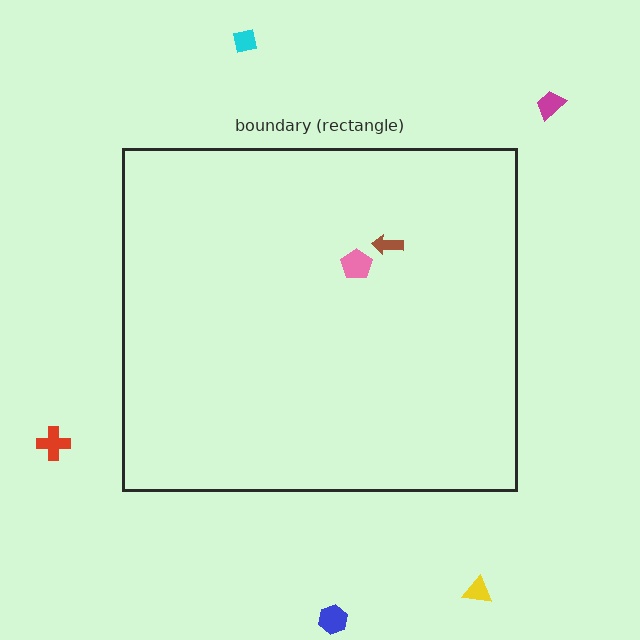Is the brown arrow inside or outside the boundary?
Inside.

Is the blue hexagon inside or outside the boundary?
Outside.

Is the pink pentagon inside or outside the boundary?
Inside.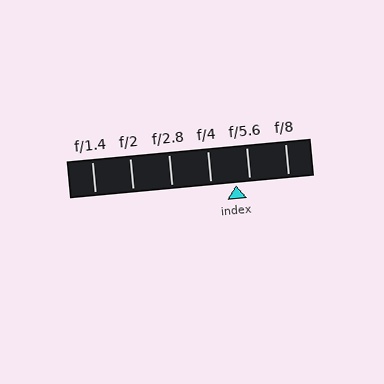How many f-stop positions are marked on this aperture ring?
There are 6 f-stop positions marked.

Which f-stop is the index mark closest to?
The index mark is closest to f/5.6.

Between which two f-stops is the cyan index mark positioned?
The index mark is between f/4 and f/5.6.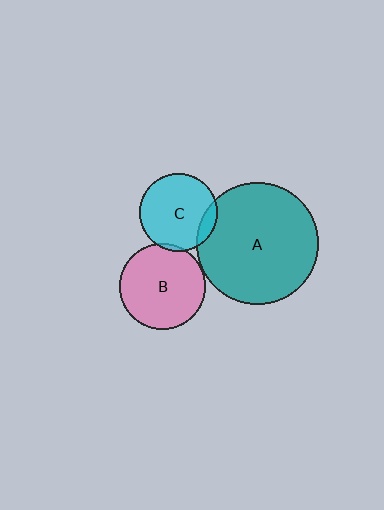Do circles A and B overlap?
Yes.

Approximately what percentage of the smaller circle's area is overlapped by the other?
Approximately 5%.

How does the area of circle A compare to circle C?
Approximately 2.4 times.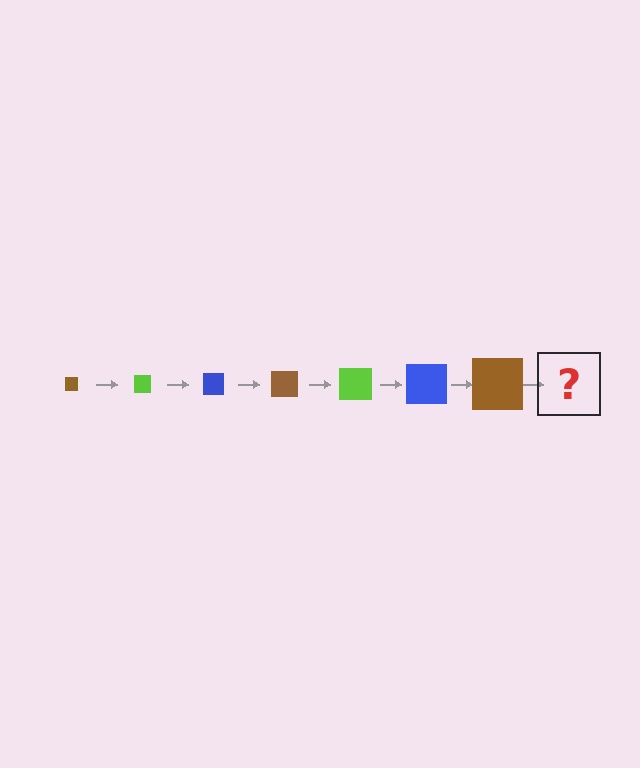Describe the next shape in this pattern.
It should be a lime square, larger than the previous one.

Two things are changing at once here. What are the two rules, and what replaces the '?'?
The two rules are that the square grows larger each step and the color cycles through brown, lime, and blue. The '?' should be a lime square, larger than the previous one.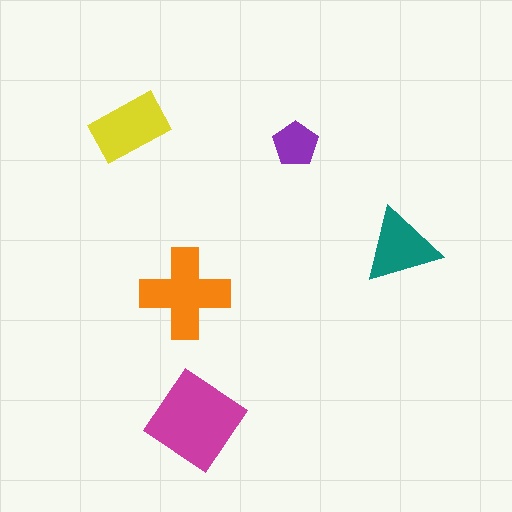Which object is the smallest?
The purple pentagon.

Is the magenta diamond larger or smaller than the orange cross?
Larger.